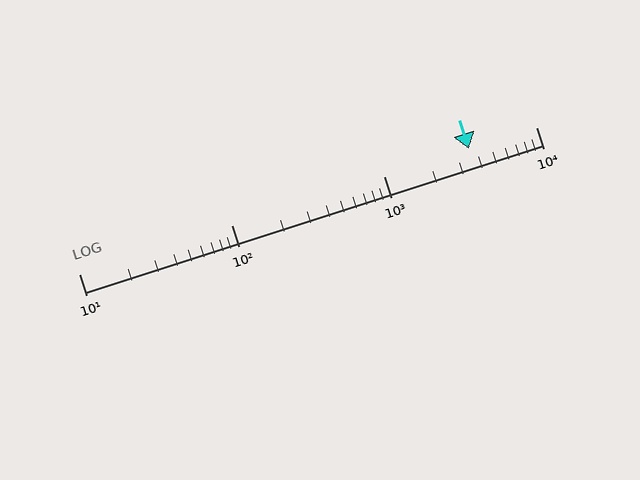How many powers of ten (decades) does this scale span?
The scale spans 3 decades, from 10 to 10000.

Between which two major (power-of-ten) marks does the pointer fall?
The pointer is between 1000 and 10000.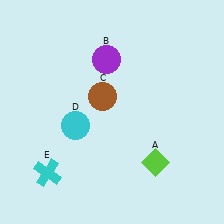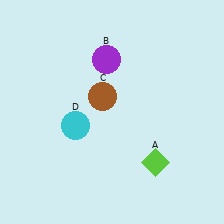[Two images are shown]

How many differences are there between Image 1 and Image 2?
There is 1 difference between the two images.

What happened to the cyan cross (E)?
The cyan cross (E) was removed in Image 2. It was in the bottom-left area of Image 1.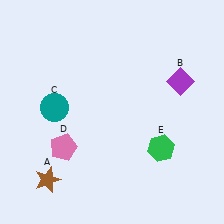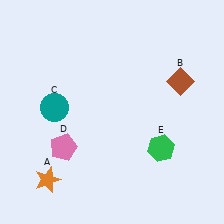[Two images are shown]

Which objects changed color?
A changed from brown to orange. B changed from purple to brown.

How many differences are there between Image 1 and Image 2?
There are 2 differences between the two images.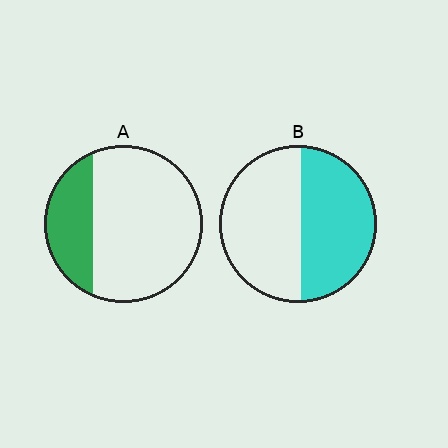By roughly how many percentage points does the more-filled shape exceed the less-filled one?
By roughly 20 percentage points (B over A).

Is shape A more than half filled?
No.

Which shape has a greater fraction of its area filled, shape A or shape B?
Shape B.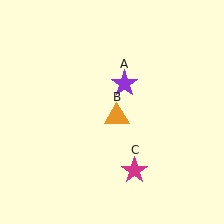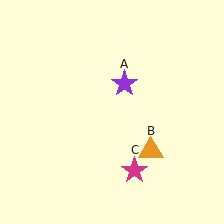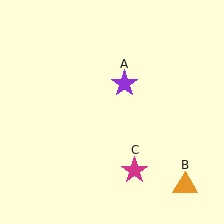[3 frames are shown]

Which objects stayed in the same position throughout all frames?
Purple star (object A) and magenta star (object C) remained stationary.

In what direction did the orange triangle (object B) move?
The orange triangle (object B) moved down and to the right.